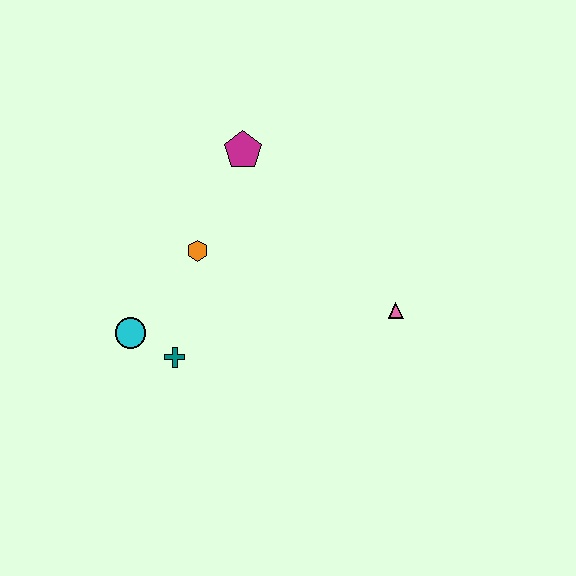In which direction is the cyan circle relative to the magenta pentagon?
The cyan circle is below the magenta pentagon.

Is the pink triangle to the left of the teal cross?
No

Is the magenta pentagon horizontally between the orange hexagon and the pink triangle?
Yes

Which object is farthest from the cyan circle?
The pink triangle is farthest from the cyan circle.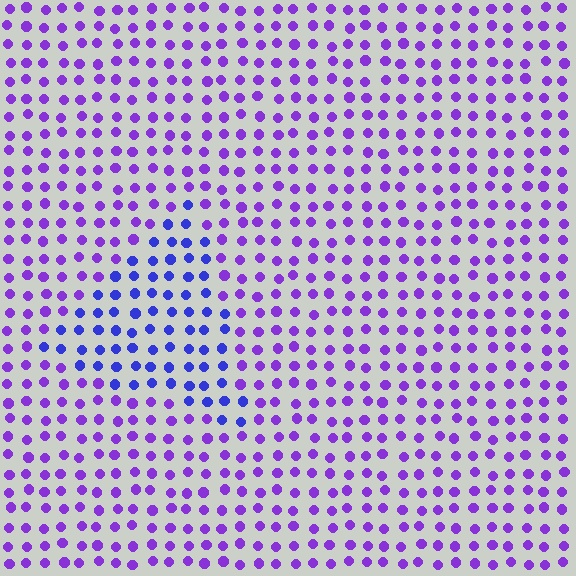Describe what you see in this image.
The image is filled with small purple elements in a uniform arrangement. A triangle-shaped region is visible where the elements are tinted to a slightly different hue, forming a subtle color boundary.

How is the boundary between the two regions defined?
The boundary is defined purely by a slight shift in hue (about 34 degrees). Spacing, size, and orientation are identical on both sides.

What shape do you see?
I see a triangle.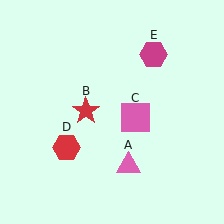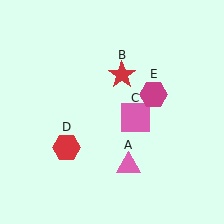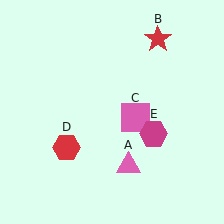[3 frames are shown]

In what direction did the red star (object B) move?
The red star (object B) moved up and to the right.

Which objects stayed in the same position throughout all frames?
Pink triangle (object A) and pink square (object C) and red hexagon (object D) remained stationary.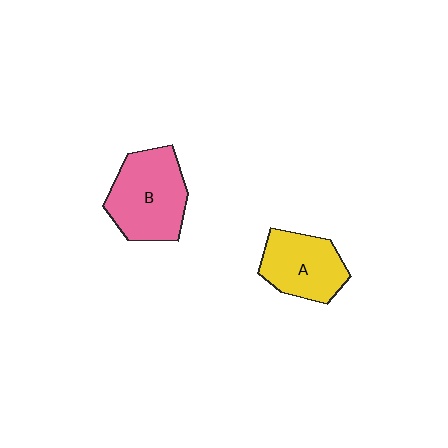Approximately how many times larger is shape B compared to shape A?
Approximately 1.3 times.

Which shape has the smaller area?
Shape A (yellow).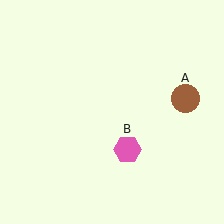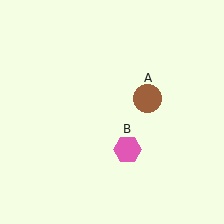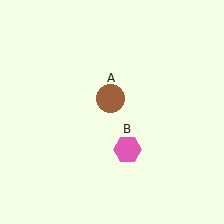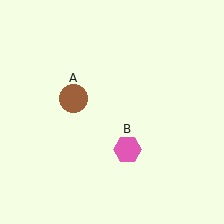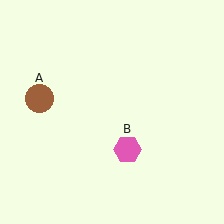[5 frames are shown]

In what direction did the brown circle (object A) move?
The brown circle (object A) moved left.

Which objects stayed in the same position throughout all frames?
Pink hexagon (object B) remained stationary.